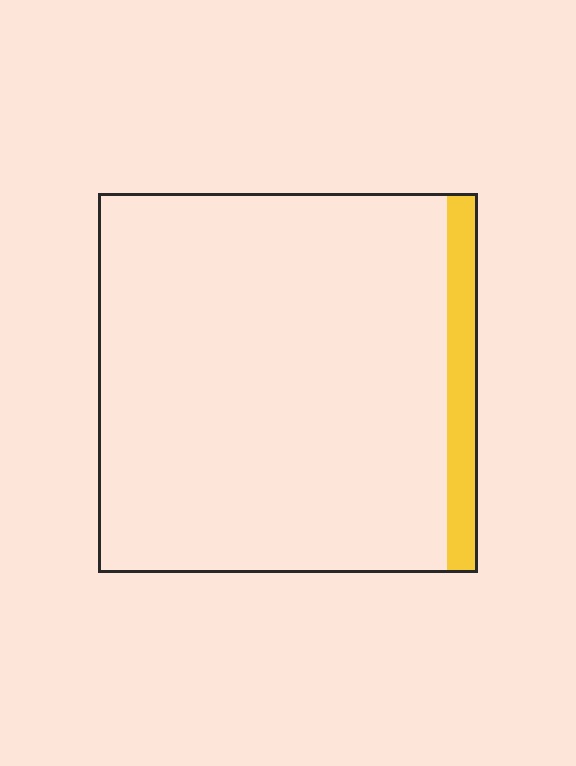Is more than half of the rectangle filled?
No.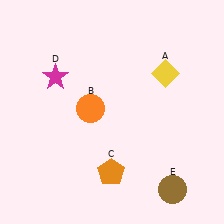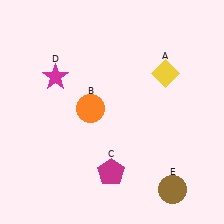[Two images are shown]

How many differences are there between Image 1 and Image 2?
There is 1 difference between the two images.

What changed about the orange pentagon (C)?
In Image 1, C is orange. In Image 2, it changed to magenta.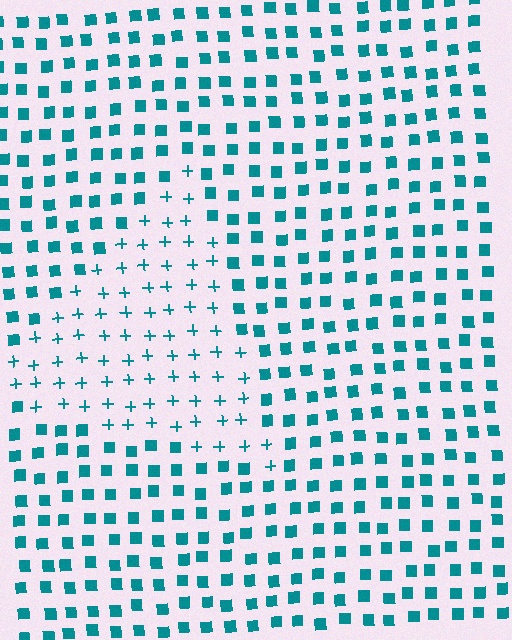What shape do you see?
I see a triangle.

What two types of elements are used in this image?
The image uses plus signs inside the triangle region and squares outside it.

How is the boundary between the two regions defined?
The boundary is defined by a change in element shape: plus signs inside vs. squares outside. All elements share the same color and spacing.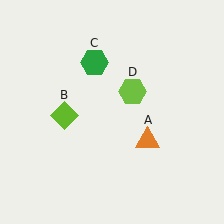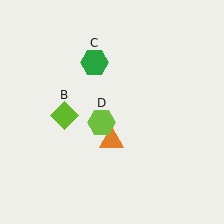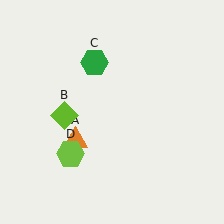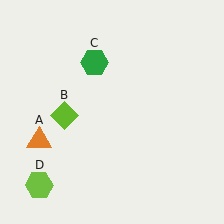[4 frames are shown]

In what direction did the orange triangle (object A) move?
The orange triangle (object A) moved left.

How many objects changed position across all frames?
2 objects changed position: orange triangle (object A), lime hexagon (object D).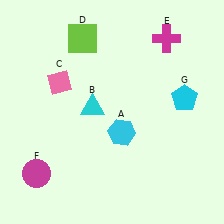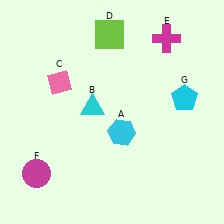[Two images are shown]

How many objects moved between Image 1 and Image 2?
1 object moved between the two images.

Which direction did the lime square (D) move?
The lime square (D) moved right.